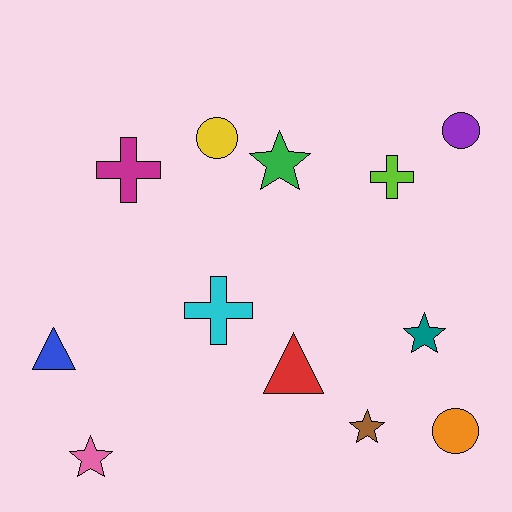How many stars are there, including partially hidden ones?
There are 4 stars.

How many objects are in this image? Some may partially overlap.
There are 12 objects.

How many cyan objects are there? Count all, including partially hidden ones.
There is 1 cyan object.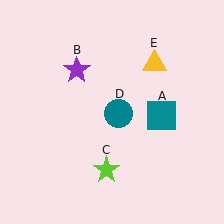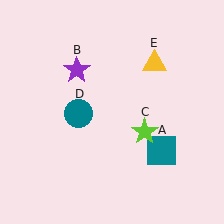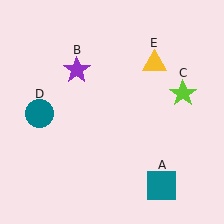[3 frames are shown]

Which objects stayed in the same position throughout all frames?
Purple star (object B) and yellow triangle (object E) remained stationary.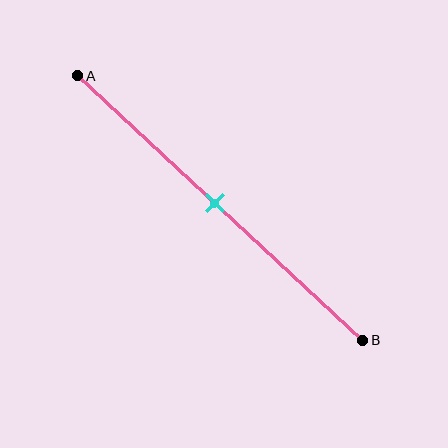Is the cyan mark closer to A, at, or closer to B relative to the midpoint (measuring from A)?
The cyan mark is approximately at the midpoint of segment AB.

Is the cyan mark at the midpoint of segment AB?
Yes, the mark is approximately at the midpoint.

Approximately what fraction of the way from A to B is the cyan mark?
The cyan mark is approximately 50% of the way from A to B.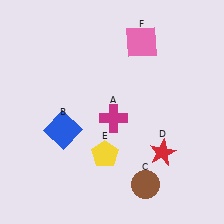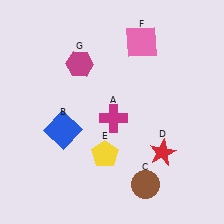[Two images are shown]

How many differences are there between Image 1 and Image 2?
There is 1 difference between the two images.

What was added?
A magenta hexagon (G) was added in Image 2.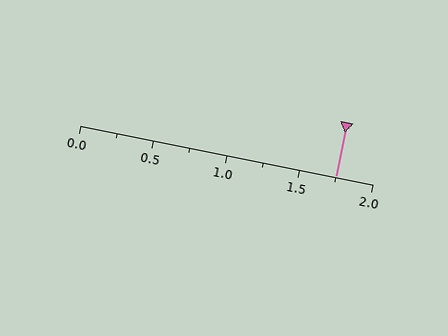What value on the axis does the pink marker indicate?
The marker indicates approximately 1.75.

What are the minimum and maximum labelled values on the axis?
The axis runs from 0.0 to 2.0.